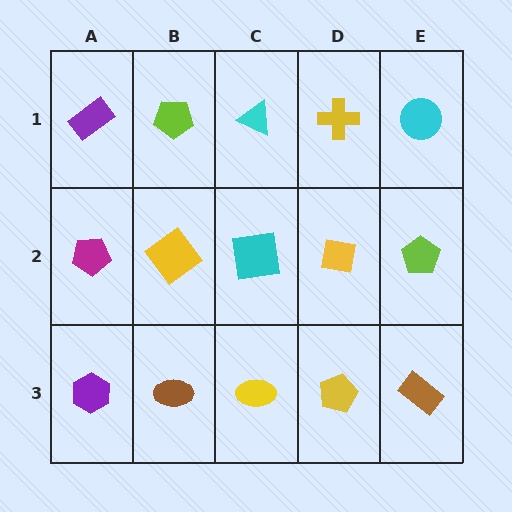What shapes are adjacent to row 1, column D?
A yellow square (row 2, column D), a cyan triangle (row 1, column C), a cyan circle (row 1, column E).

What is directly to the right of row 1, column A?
A lime pentagon.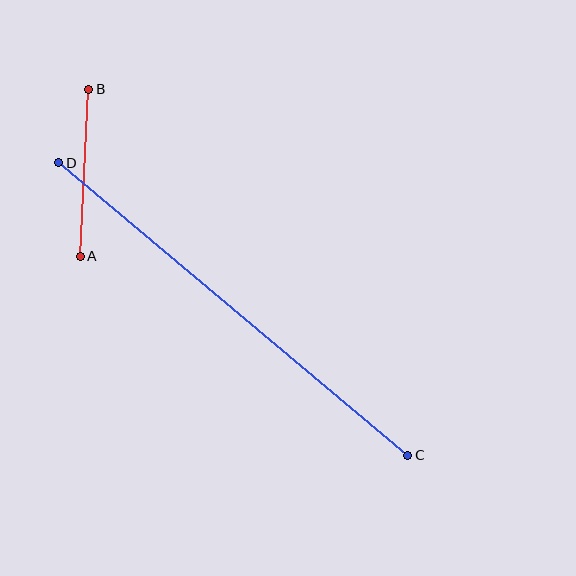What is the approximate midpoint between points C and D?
The midpoint is at approximately (233, 309) pixels.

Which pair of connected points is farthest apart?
Points C and D are farthest apart.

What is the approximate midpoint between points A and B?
The midpoint is at approximately (84, 173) pixels.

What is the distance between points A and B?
The distance is approximately 167 pixels.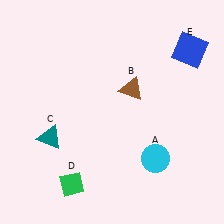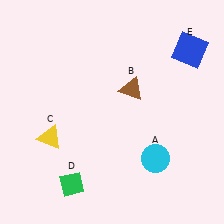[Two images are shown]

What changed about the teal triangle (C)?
In Image 1, C is teal. In Image 2, it changed to yellow.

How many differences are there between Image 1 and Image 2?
There is 1 difference between the two images.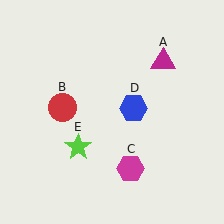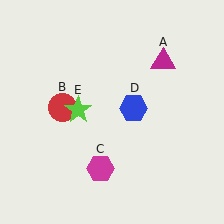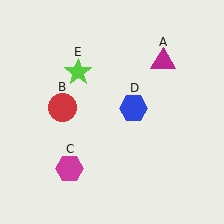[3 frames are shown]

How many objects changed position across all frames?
2 objects changed position: magenta hexagon (object C), lime star (object E).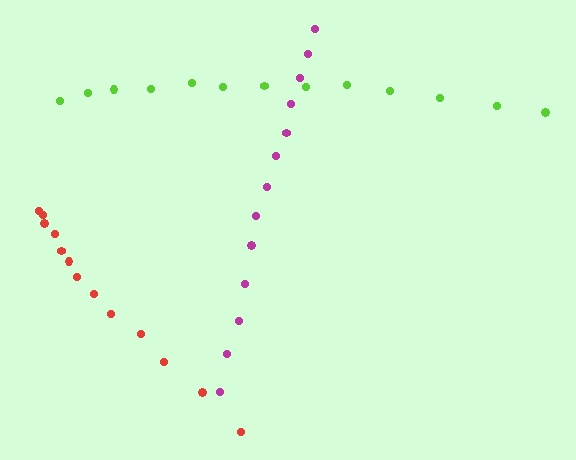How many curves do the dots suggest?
There are 3 distinct paths.